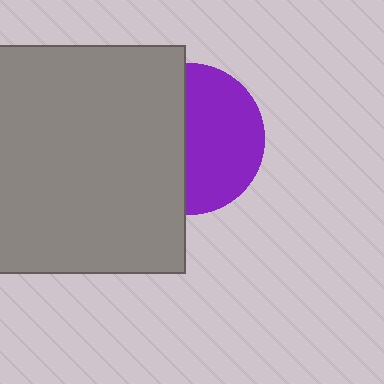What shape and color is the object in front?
The object in front is a gray square.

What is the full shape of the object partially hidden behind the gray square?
The partially hidden object is a purple circle.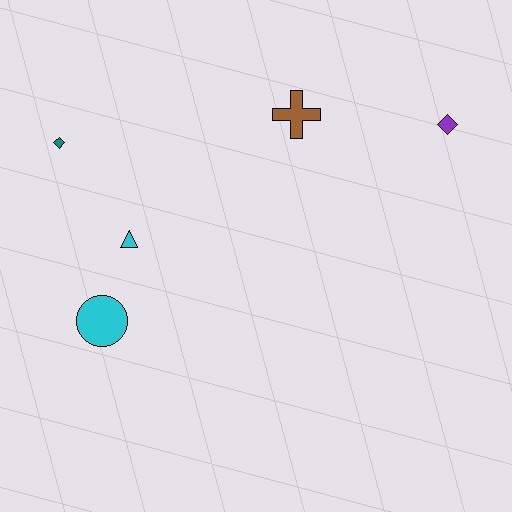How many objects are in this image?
There are 5 objects.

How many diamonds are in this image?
There are 2 diamonds.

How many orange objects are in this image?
There are no orange objects.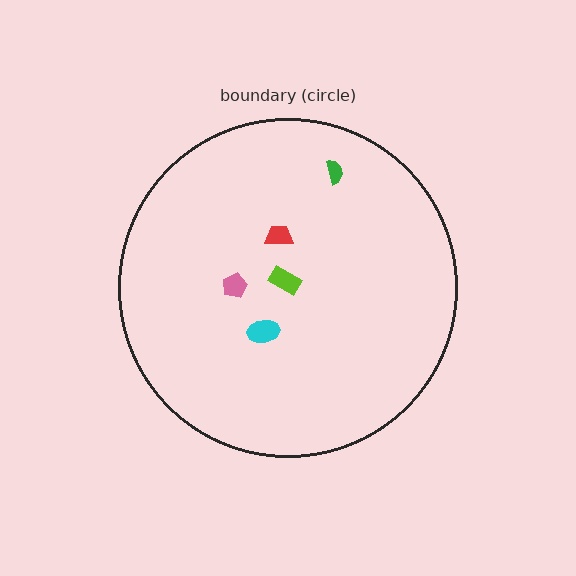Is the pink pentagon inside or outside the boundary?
Inside.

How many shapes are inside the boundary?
5 inside, 0 outside.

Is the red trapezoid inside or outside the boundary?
Inside.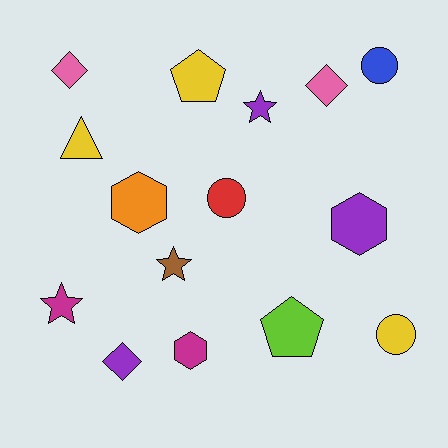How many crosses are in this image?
There are no crosses.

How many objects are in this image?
There are 15 objects.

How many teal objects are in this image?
There are no teal objects.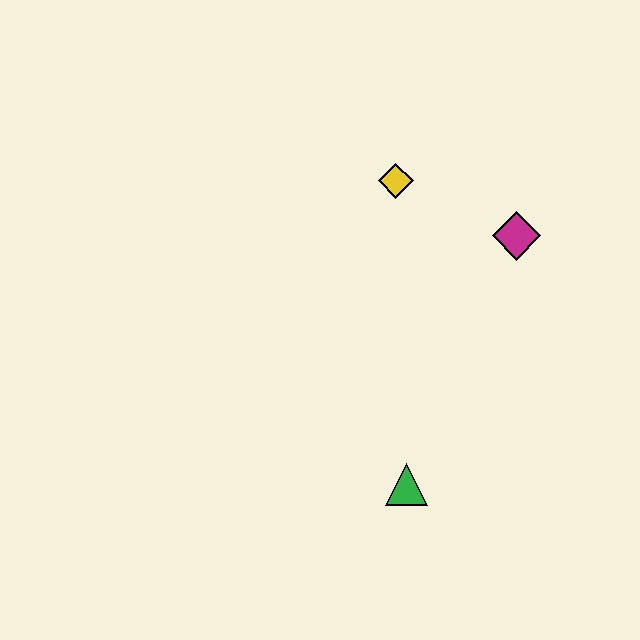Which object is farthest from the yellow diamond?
The green triangle is farthest from the yellow diamond.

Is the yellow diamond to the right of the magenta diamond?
No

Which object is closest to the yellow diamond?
The magenta diamond is closest to the yellow diamond.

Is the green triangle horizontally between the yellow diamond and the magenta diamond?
Yes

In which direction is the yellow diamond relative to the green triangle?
The yellow diamond is above the green triangle.